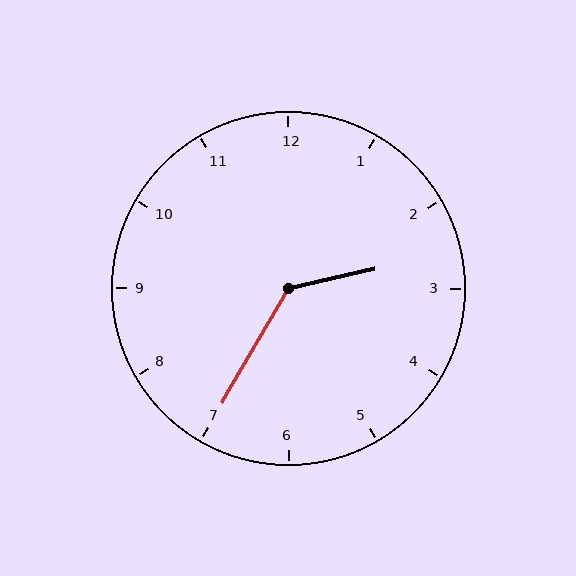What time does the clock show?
2:35.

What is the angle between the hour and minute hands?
Approximately 132 degrees.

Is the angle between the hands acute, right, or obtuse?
It is obtuse.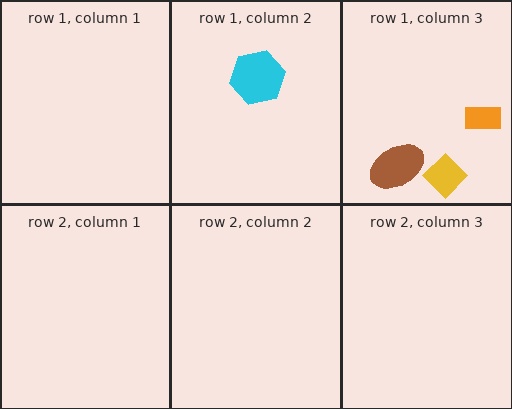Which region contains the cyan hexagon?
The row 1, column 2 region.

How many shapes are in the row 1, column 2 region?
1.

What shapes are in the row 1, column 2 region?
The cyan hexagon.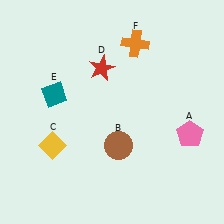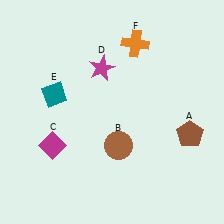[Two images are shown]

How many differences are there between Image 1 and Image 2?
There are 3 differences between the two images.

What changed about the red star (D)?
In Image 1, D is red. In Image 2, it changed to magenta.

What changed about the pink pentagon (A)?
In Image 1, A is pink. In Image 2, it changed to brown.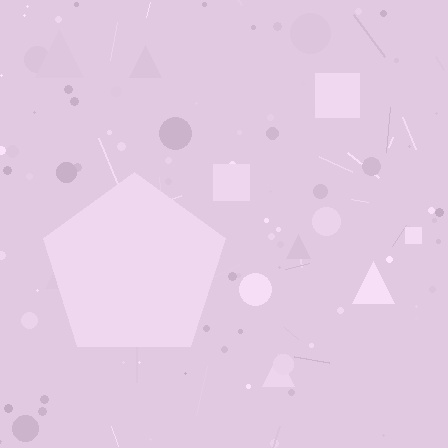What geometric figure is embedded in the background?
A pentagon is embedded in the background.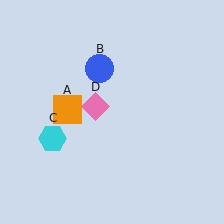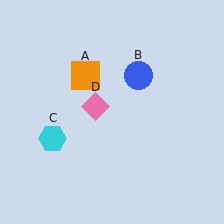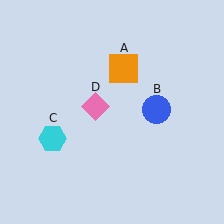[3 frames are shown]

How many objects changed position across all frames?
2 objects changed position: orange square (object A), blue circle (object B).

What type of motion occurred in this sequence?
The orange square (object A), blue circle (object B) rotated clockwise around the center of the scene.